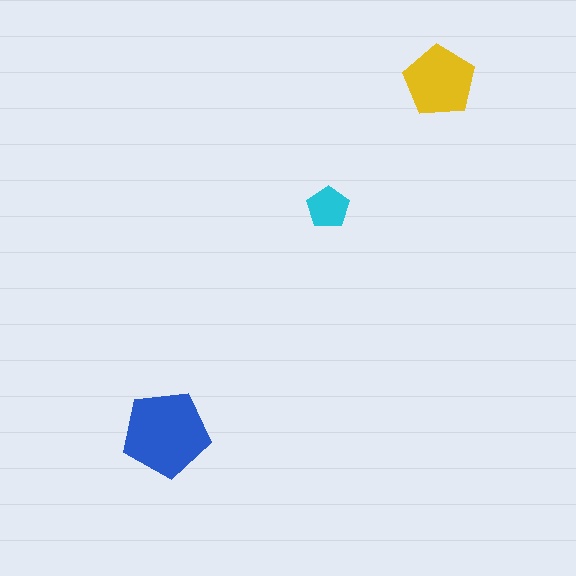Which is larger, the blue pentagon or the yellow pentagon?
The blue one.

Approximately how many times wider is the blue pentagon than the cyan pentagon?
About 2 times wider.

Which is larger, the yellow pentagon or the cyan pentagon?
The yellow one.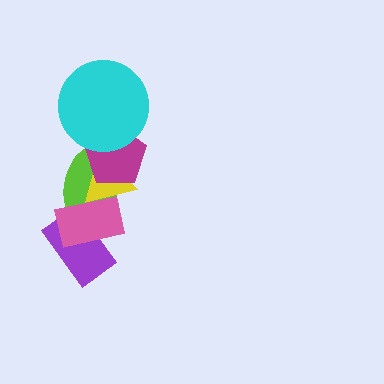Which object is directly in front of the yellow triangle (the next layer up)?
The magenta pentagon is directly in front of the yellow triangle.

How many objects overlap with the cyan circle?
1 object overlaps with the cyan circle.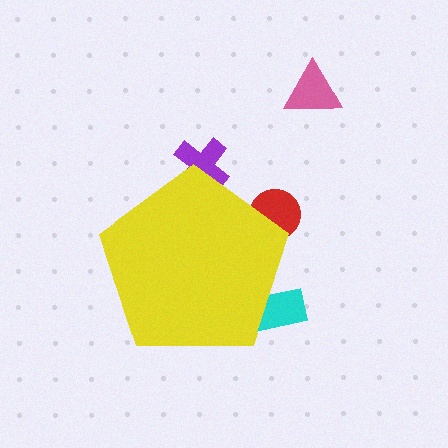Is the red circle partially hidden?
Yes, the red circle is partially hidden behind the yellow pentagon.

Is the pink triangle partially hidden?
No, the pink triangle is fully visible.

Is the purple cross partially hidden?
Yes, the purple cross is partially hidden behind the yellow pentagon.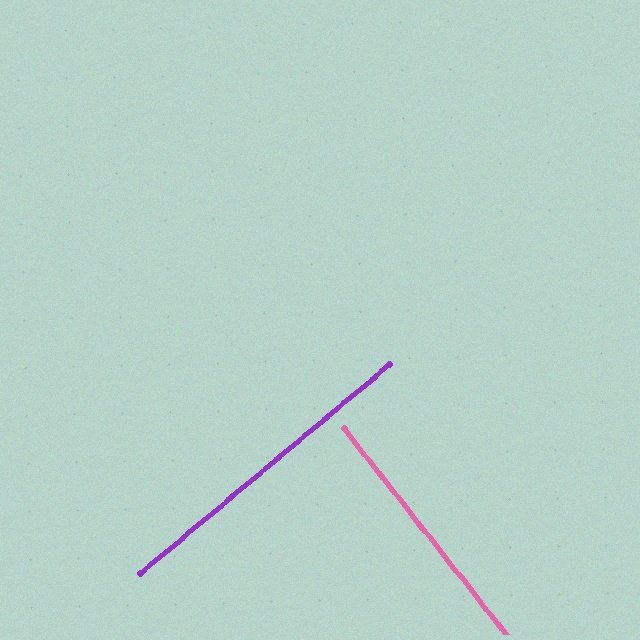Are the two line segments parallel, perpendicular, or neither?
Perpendicular — they meet at approximately 88°.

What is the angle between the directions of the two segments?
Approximately 88 degrees.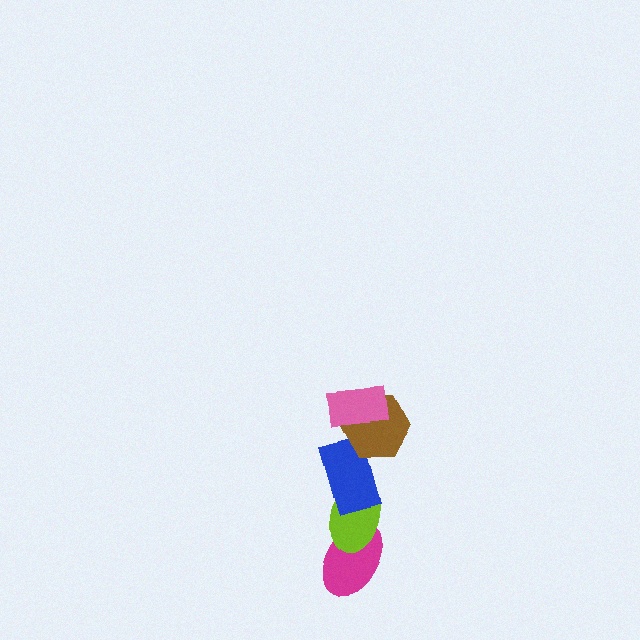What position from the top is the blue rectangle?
The blue rectangle is 3rd from the top.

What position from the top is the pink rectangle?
The pink rectangle is 1st from the top.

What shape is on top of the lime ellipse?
The blue rectangle is on top of the lime ellipse.